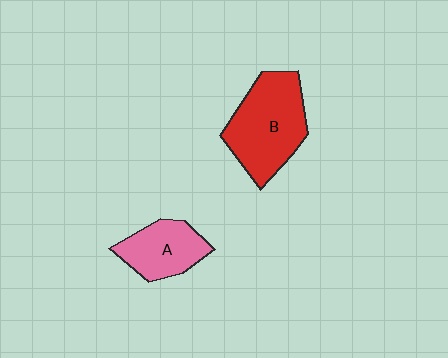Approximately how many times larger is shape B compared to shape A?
Approximately 1.6 times.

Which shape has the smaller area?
Shape A (pink).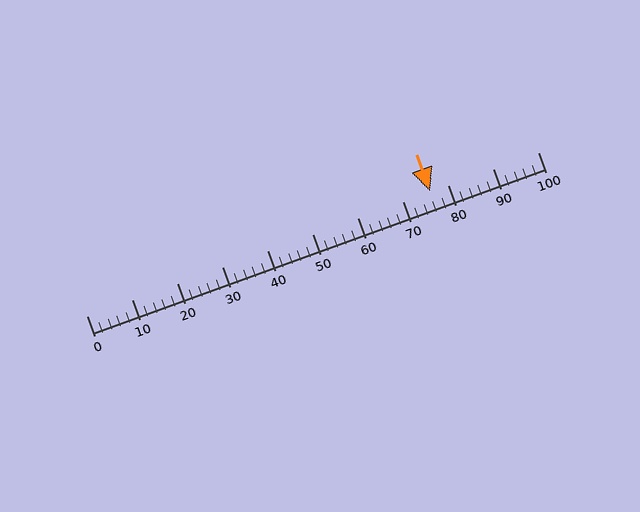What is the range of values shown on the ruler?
The ruler shows values from 0 to 100.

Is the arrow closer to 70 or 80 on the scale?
The arrow is closer to 80.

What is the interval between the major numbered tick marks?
The major tick marks are spaced 10 units apart.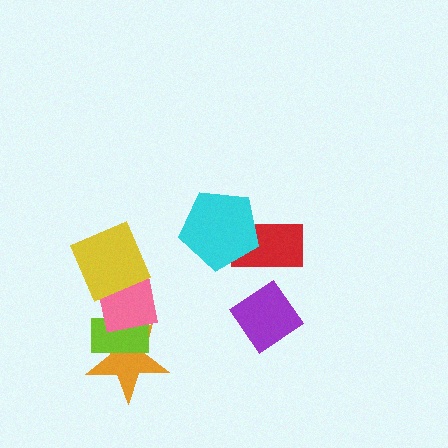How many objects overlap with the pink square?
3 objects overlap with the pink square.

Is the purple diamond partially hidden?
No, no other shape covers it.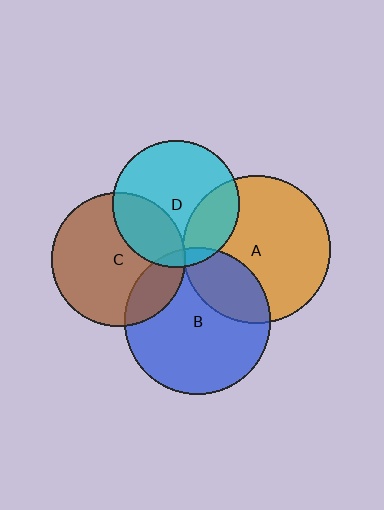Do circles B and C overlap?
Yes.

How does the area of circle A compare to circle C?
Approximately 1.2 times.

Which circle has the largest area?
Circle A (orange).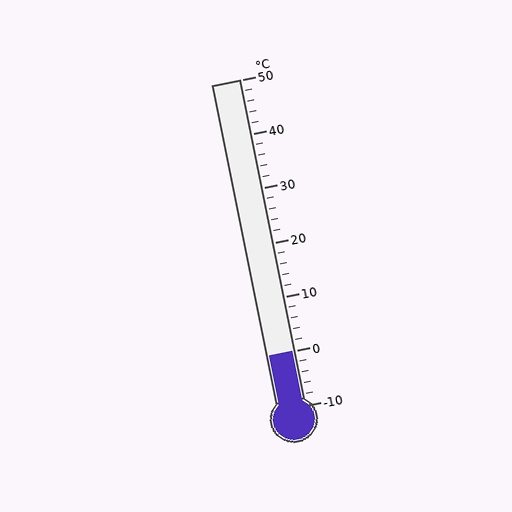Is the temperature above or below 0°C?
The temperature is at 0°C.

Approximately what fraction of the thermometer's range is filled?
The thermometer is filled to approximately 15% of its range.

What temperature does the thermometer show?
The thermometer shows approximately 0°C.